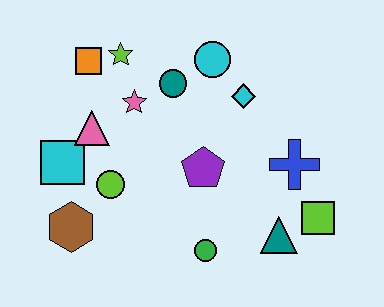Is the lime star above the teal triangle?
Yes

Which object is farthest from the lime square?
The orange square is farthest from the lime square.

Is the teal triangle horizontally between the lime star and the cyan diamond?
No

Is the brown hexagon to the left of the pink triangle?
Yes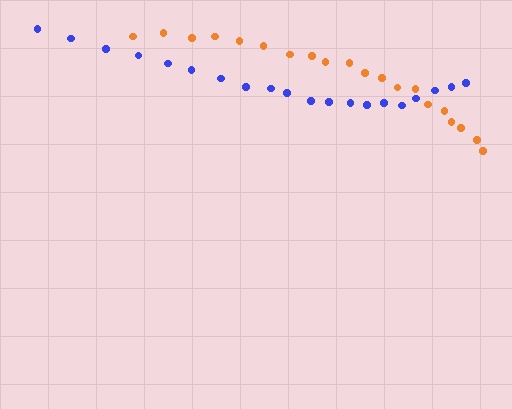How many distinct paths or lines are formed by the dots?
There are 2 distinct paths.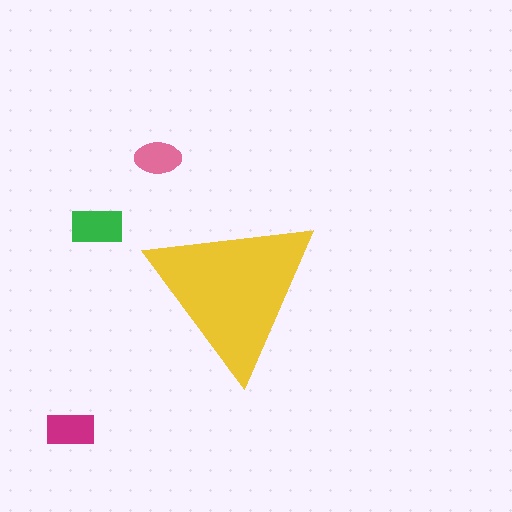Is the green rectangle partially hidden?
No, the green rectangle is fully visible.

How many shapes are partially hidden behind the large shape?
0 shapes are partially hidden.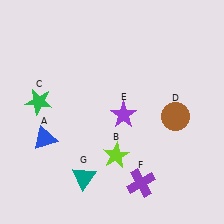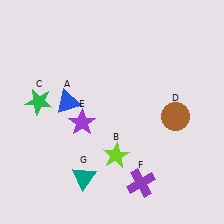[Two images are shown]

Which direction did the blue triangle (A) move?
The blue triangle (A) moved up.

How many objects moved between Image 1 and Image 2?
2 objects moved between the two images.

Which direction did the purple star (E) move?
The purple star (E) moved left.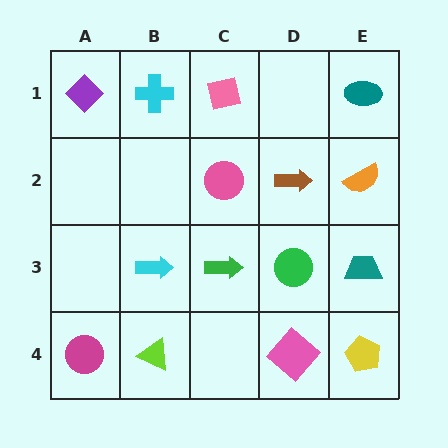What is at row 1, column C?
A pink square.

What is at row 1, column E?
A teal ellipse.